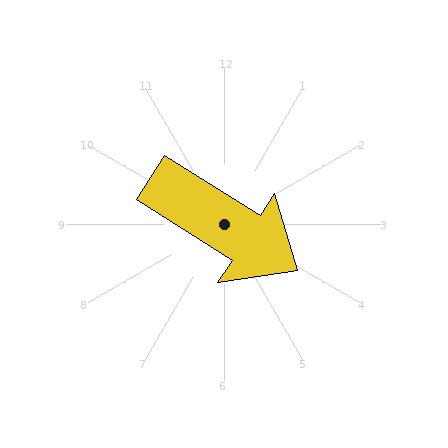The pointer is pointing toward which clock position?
Roughly 4 o'clock.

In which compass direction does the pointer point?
Southeast.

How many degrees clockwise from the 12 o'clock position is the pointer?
Approximately 122 degrees.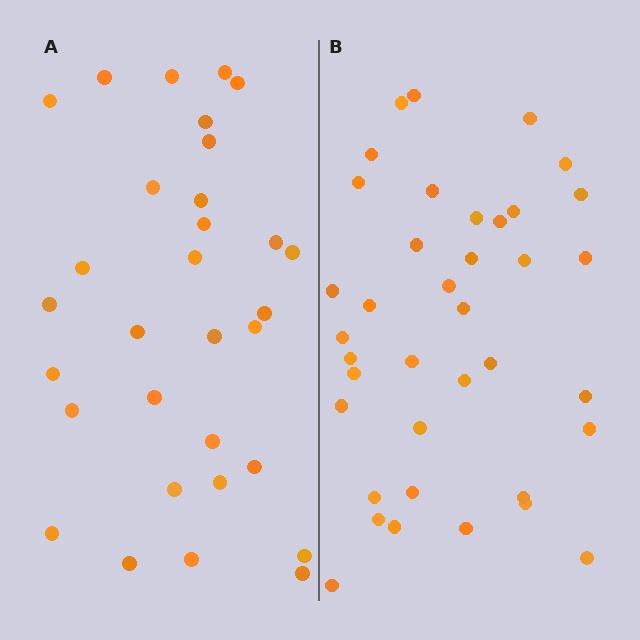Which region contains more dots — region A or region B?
Region B (the right region) has more dots.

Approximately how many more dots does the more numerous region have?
Region B has roughly 8 or so more dots than region A.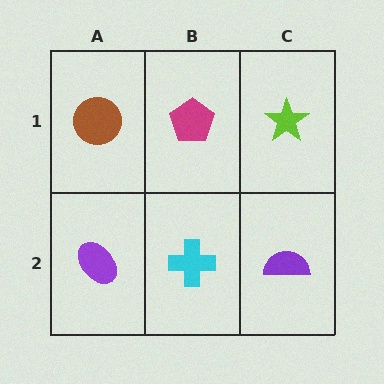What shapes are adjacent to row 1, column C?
A purple semicircle (row 2, column C), a magenta pentagon (row 1, column B).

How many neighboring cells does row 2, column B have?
3.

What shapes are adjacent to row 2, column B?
A magenta pentagon (row 1, column B), a purple ellipse (row 2, column A), a purple semicircle (row 2, column C).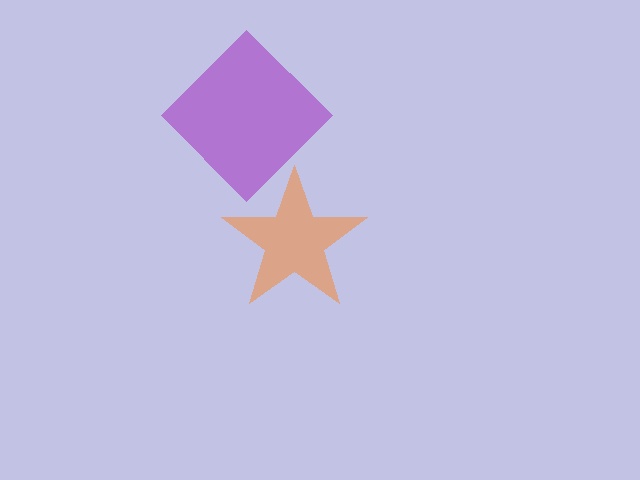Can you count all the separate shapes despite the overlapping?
Yes, there are 2 separate shapes.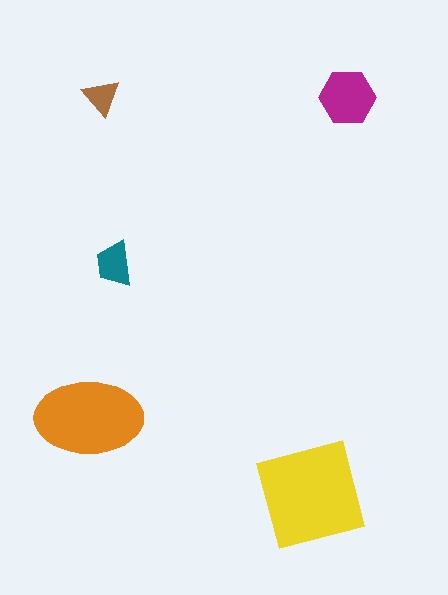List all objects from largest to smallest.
The yellow square, the orange ellipse, the magenta hexagon, the teal trapezoid, the brown triangle.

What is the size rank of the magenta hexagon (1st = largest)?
3rd.